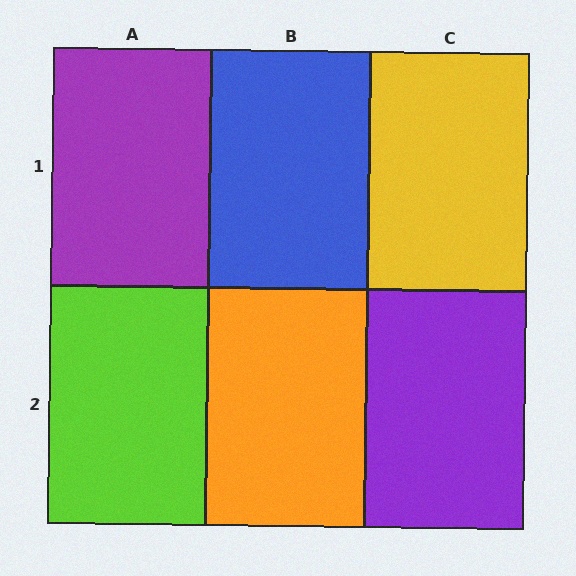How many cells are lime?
1 cell is lime.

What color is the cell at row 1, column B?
Blue.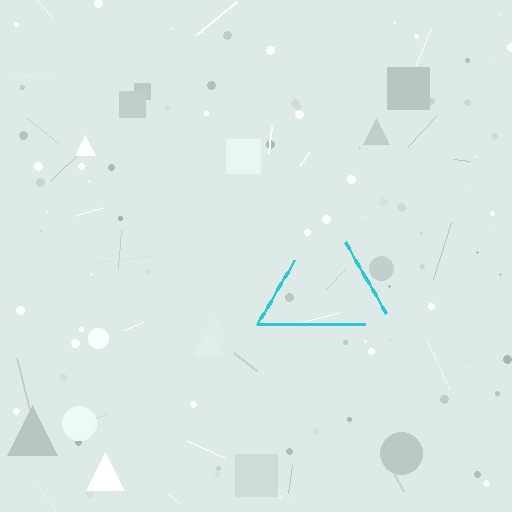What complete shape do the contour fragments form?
The contour fragments form a triangle.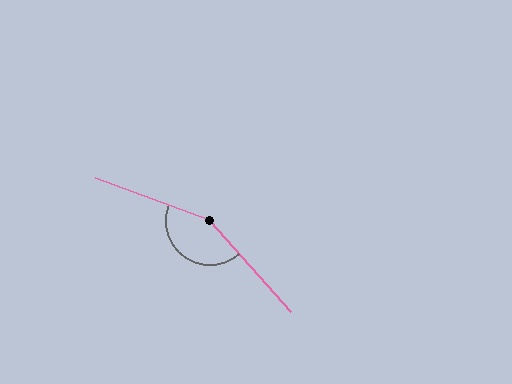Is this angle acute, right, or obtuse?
It is obtuse.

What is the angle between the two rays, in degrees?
Approximately 152 degrees.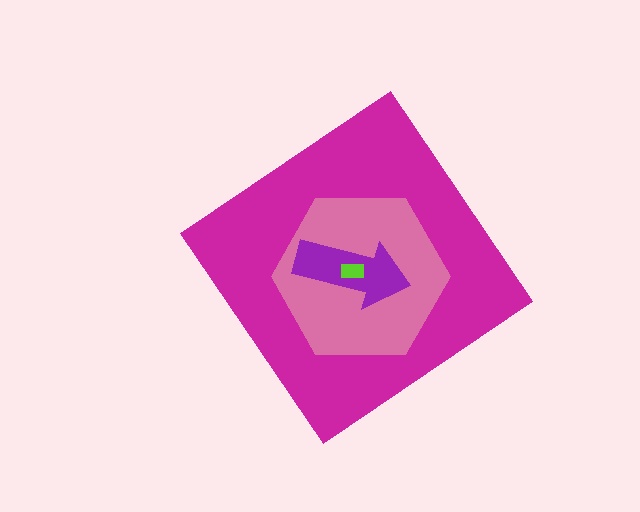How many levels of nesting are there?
4.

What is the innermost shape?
The lime rectangle.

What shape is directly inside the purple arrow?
The lime rectangle.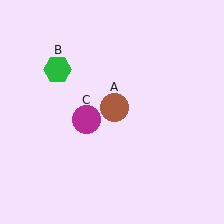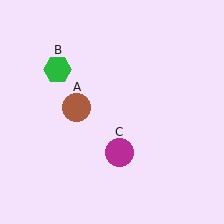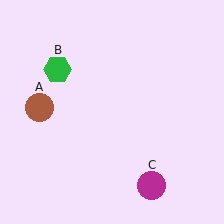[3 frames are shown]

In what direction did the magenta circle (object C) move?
The magenta circle (object C) moved down and to the right.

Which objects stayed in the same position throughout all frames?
Green hexagon (object B) remained stationary.